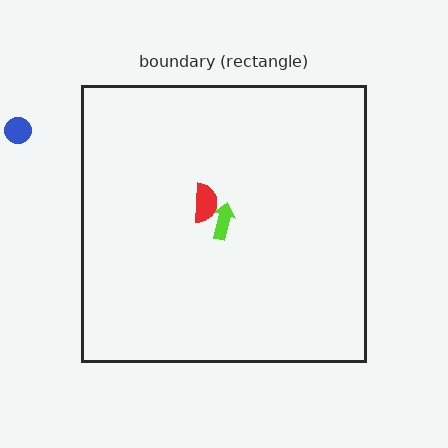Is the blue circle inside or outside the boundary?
Outside.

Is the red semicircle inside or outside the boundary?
Inside.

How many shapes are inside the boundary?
2 inside, 1 outside.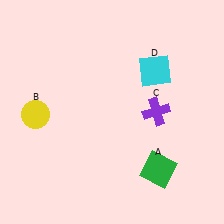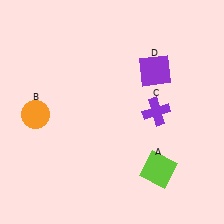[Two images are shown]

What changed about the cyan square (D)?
In Image 1, D is cyan. In Image 2, it changed to purple.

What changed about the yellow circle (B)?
In Image 1, B is yellow. In Image 2, it changed to orange.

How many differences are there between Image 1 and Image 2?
There are 3 differences between the two images.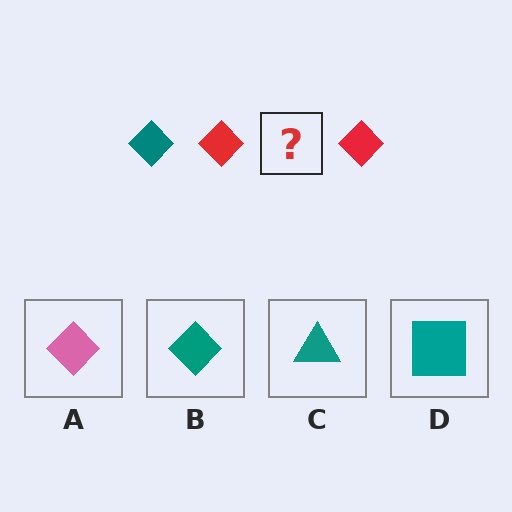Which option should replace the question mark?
Option B.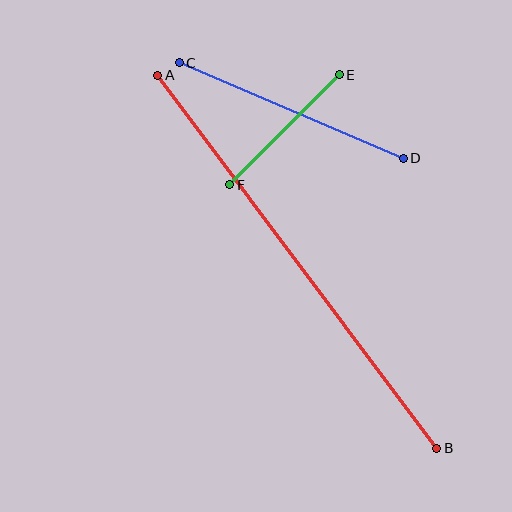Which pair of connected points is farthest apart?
Points A and B are farthest apart.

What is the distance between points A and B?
The distance is approximately 466 pixels.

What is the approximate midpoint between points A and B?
The midpoint is at approximately (297, 262) pixels.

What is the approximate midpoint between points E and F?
The midpoint is at approximately (285, 130) pixels.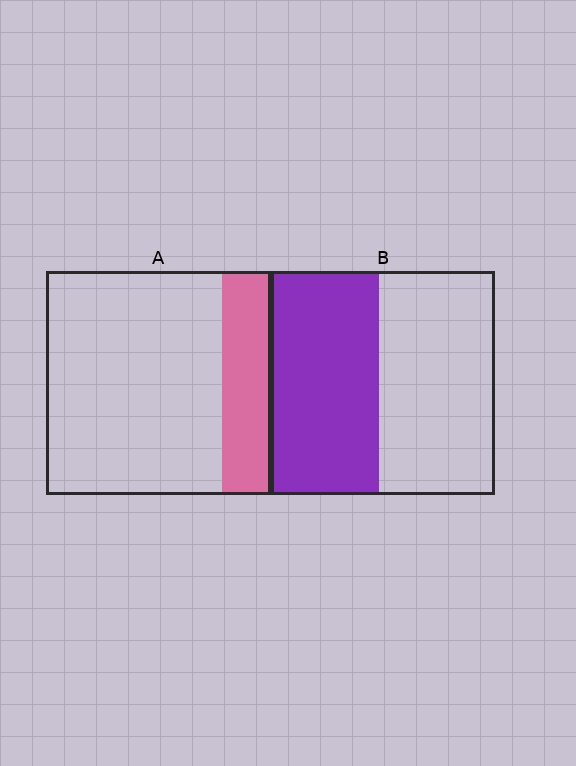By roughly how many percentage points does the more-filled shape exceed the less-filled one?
By roughly 25 percentage points (B over A).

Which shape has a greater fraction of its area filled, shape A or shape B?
Shape B.